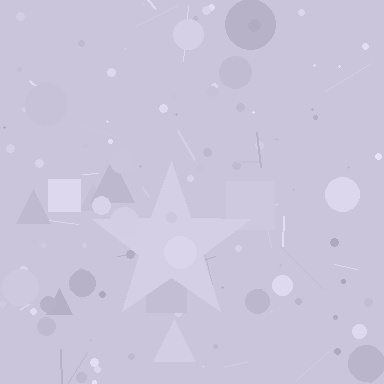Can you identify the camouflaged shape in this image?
The camouflaged shape is a star.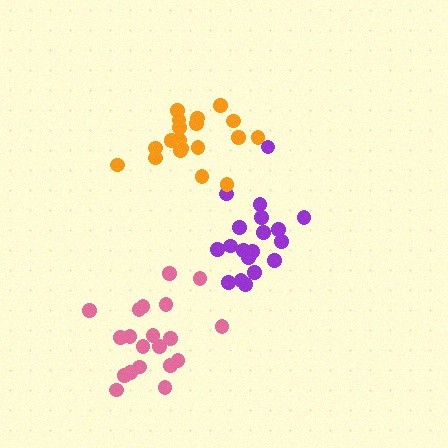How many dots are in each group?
Group 1: 19 dots, Group 2: 20 dots, Group 3: 20 dots (59 total).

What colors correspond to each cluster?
The clusters are colored: purple, orange, pink.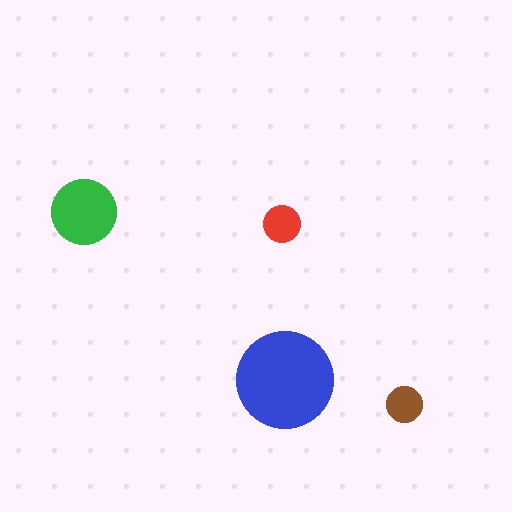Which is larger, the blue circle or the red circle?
The blue one.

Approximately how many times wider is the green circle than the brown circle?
About 2 times wider.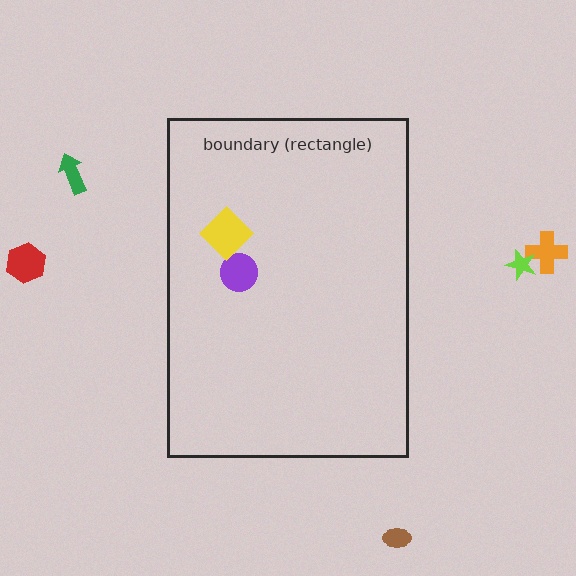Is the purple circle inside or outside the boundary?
Inside.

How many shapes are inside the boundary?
2 inside, 5 outside.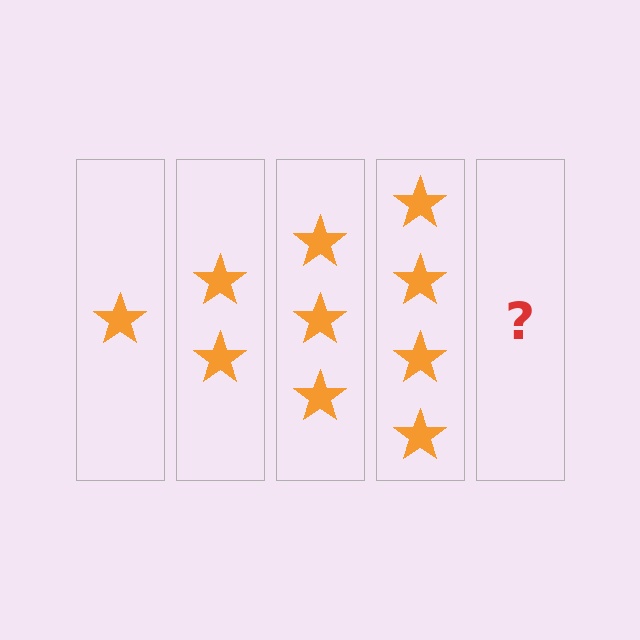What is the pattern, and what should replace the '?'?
The pattern is that each step adds one more star. The '?' should be 5 stars.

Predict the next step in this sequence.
The next step is 5 stars.